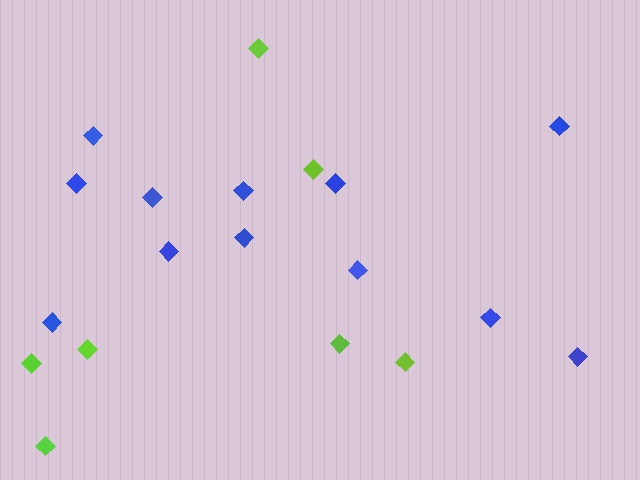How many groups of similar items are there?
There are 2 groups: one group of blue diamonds (12) and one group of lime diamonds (7).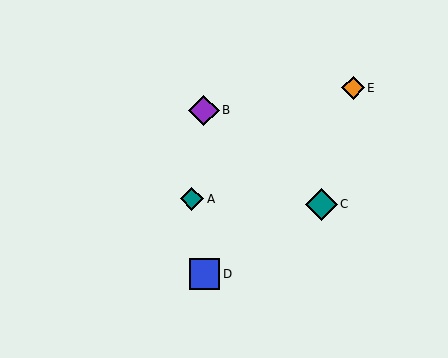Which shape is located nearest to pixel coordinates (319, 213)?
The teal diamond (labeled C) at (321, 204) is nearest to that location.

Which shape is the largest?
The teal diamond (labeled C) is the largest.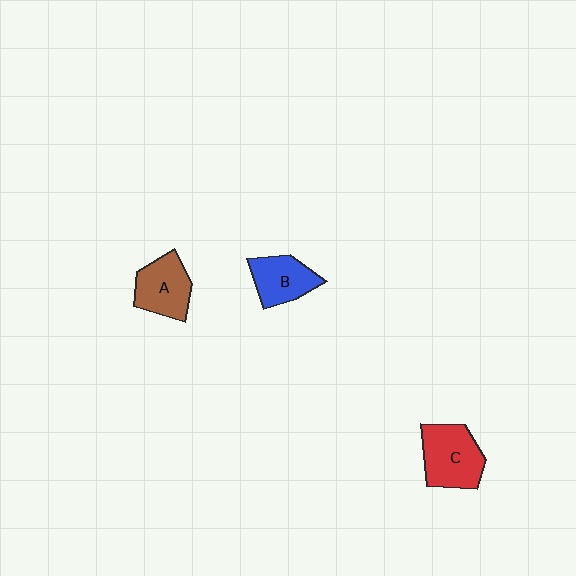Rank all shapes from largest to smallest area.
From largest to smallest: C (red), A (brown), B (blue).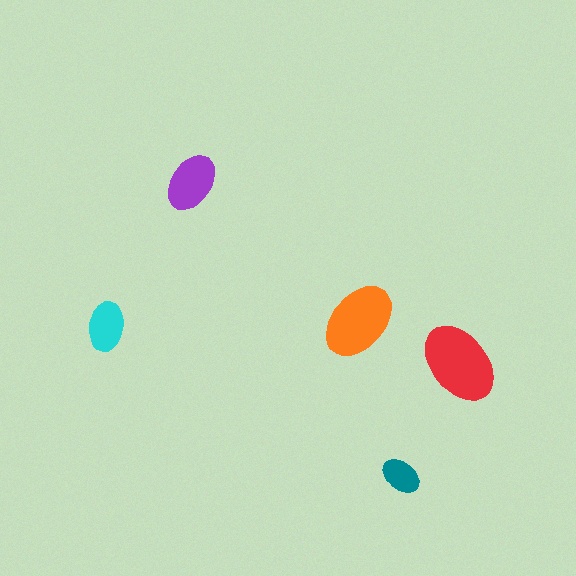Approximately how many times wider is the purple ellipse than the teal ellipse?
About 1.5 times wider.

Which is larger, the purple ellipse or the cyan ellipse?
The purple one.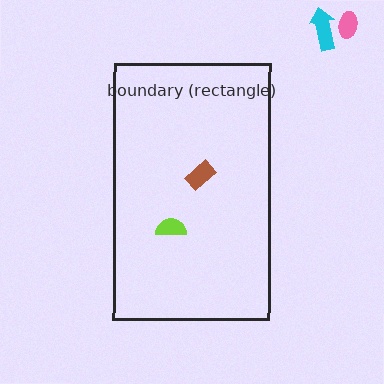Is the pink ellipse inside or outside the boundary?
Outside.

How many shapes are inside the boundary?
2 inside, 2 outside.